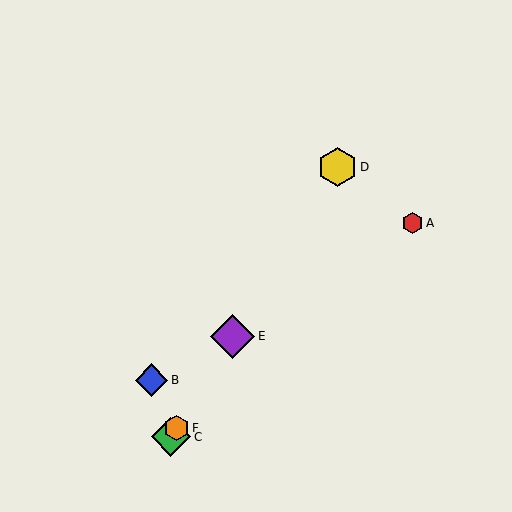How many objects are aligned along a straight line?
4 objects (C, D, E, F) are aligned along a straight line.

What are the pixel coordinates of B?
Object B is at (151, 380).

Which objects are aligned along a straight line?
Objects C, D, E, F are aligned along a straight line.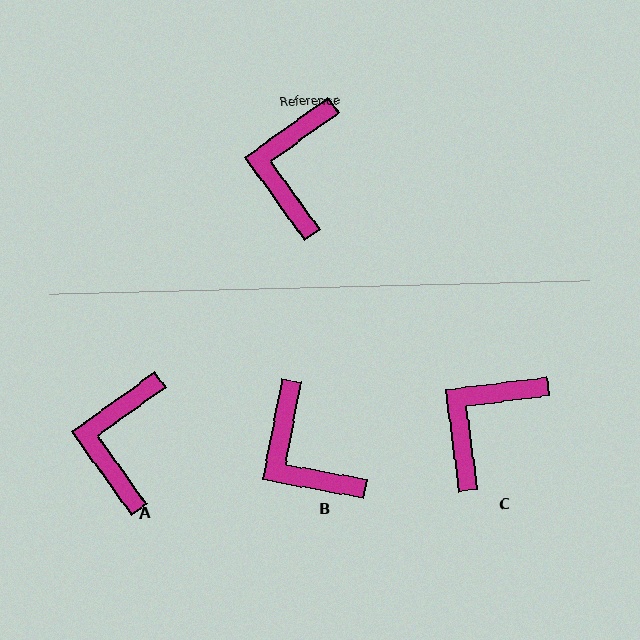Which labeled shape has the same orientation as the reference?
A.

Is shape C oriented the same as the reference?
No, it is off by about 29 degrees.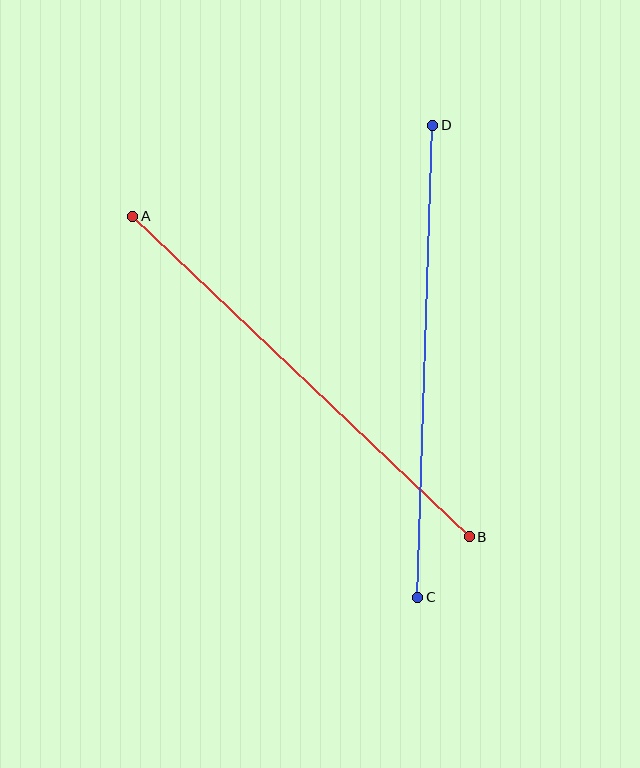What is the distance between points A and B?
The distance is approximately 465 pixels.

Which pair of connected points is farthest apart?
Points C and D are farthest apart.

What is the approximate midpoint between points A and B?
The midpoint is at approximately (301, 377) pixels.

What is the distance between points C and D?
The distance is approximately 472 pixels.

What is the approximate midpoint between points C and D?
The midpoint is at approximately (425, 361) pixels.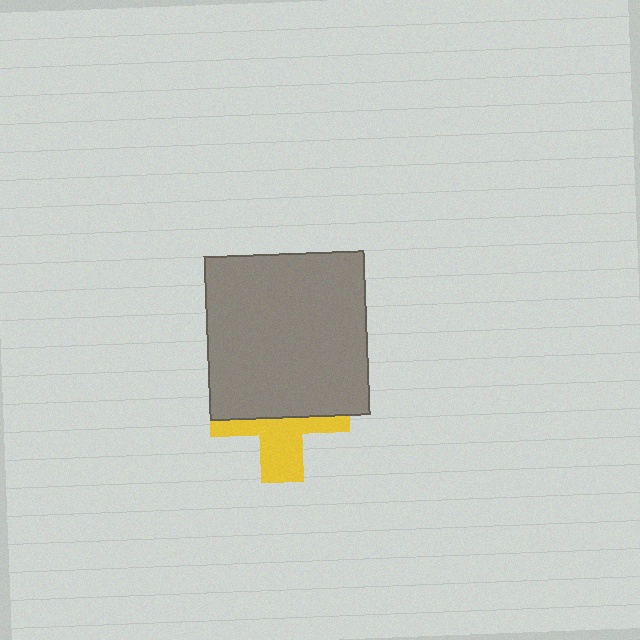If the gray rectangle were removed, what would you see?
You would see the complete yellow cross.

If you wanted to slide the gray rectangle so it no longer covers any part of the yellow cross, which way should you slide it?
Slide it up — that is the most direct way to separate the two shapes.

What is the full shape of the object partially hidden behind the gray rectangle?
The partially hidden object is a yellow cross.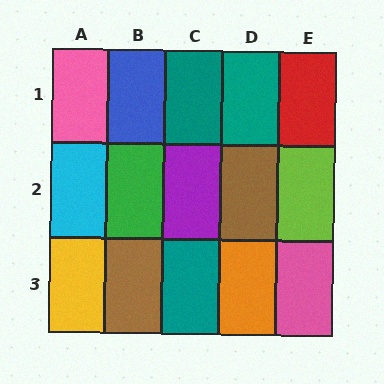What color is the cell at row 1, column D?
Teal.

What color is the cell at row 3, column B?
Brown.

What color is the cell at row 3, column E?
Pink.